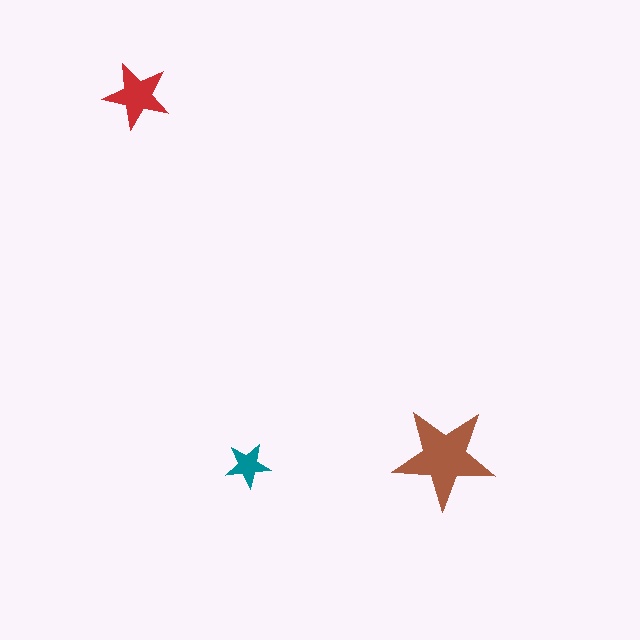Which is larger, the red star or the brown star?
The brown one.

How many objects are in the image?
There are 3 objects in the image.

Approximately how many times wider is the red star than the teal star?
About 1.5 times wider.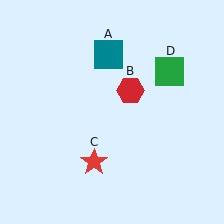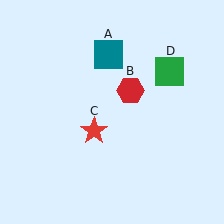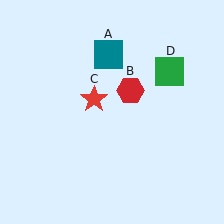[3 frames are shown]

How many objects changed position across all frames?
1 object changed position: red star (object C).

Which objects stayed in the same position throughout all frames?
Teal square (object A) and red hexagon (object B) and green square (object D) remained stationary.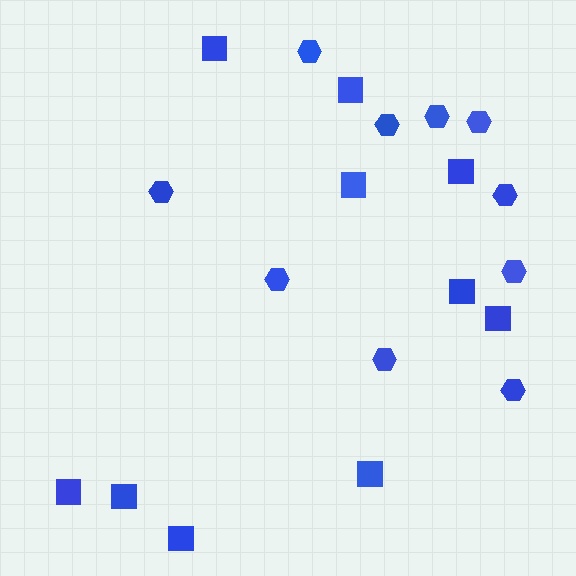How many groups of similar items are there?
There are 2 groups: one group of hexagons (10) and one group of squares (10).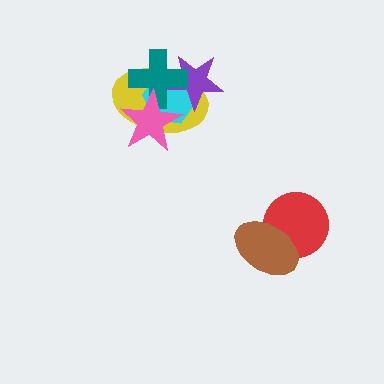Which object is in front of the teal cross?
The pink star is in front of the teal cross.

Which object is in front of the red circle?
The brown ellipse is in front of the red circle.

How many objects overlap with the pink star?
3 objects overlap with the pink star.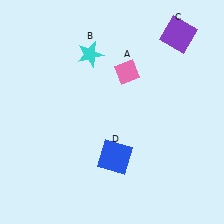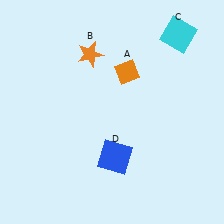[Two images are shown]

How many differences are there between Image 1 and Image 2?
There are 3 differences between the two images.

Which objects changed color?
A changed from pink to orange. B changed from cyan to orange. C changed from purple to cyan.